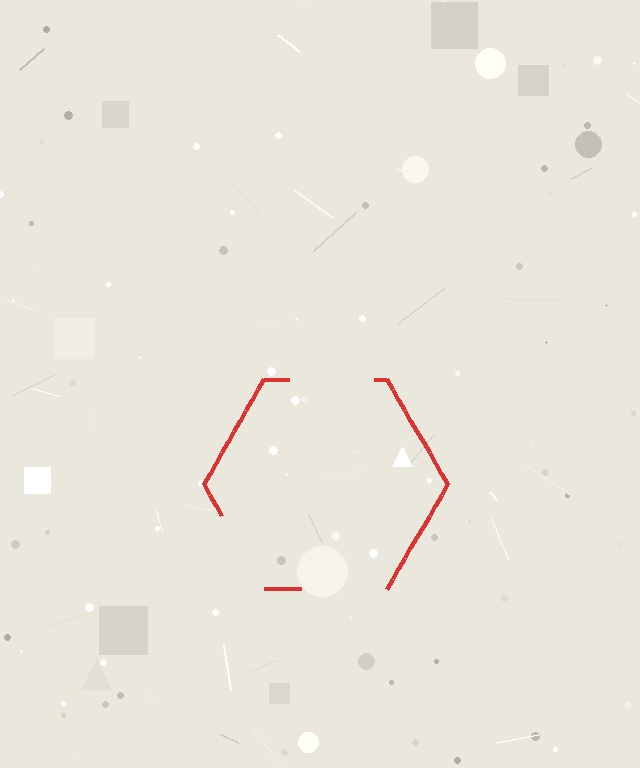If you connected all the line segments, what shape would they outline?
They would outline a hexagon.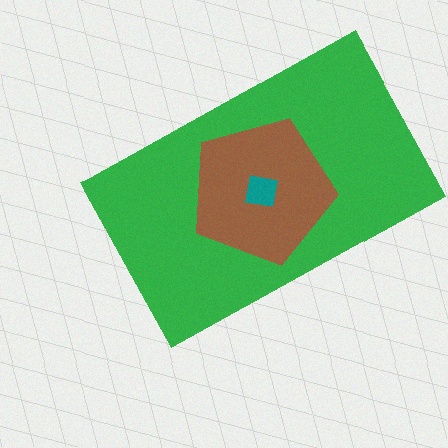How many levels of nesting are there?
3.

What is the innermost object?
The teal square.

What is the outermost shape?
The green rectangle.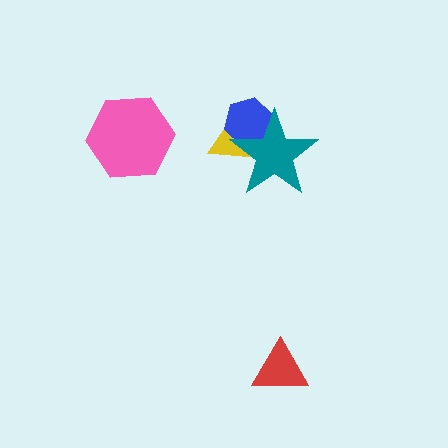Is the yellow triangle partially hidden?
Yes, it is partially covered by another shape.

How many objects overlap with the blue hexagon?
2 objects overlap with the blue hexagon.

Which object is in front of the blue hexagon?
The teal star is in front of the blue hexagon.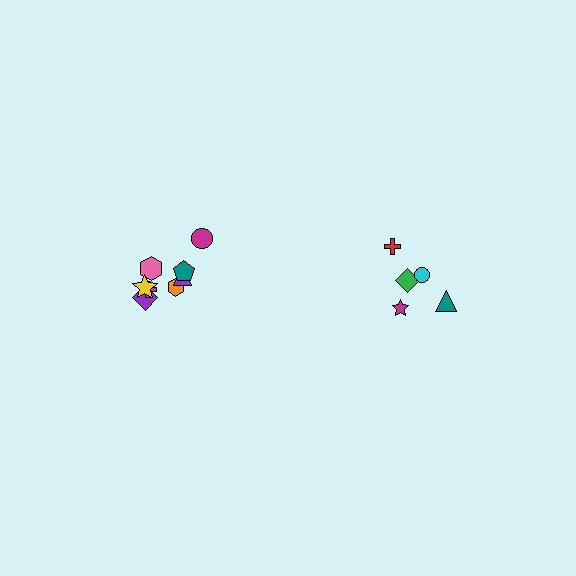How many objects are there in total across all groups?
There are 13 objects.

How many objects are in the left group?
There are 8 objects.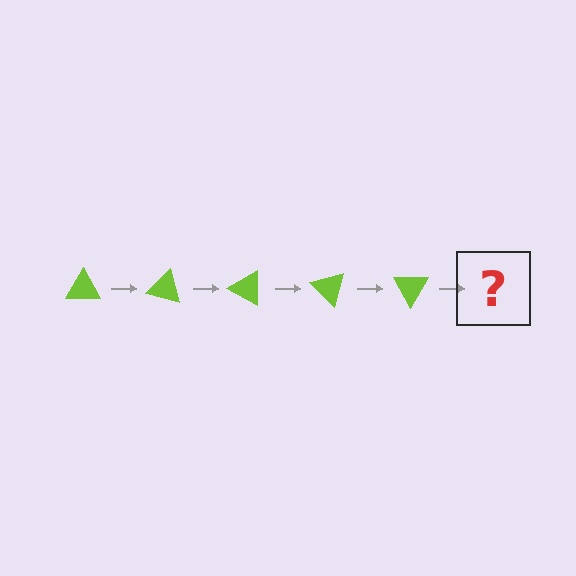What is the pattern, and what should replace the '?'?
The pattern is that the triangle rotates 15 degrees each step. The '?' should be a lime triangle rotated 75 degrees.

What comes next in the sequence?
The next element should be a lime triangle rotated 75 degrees.